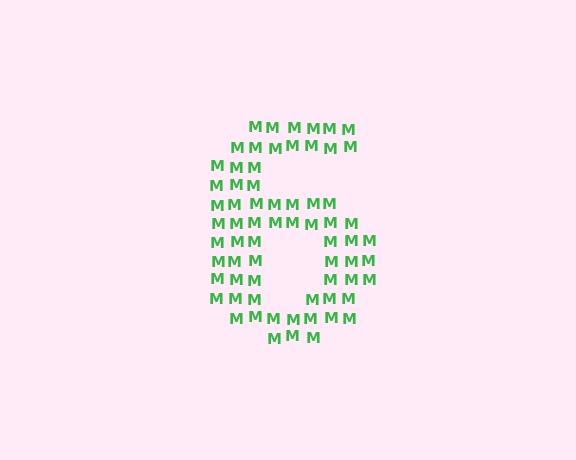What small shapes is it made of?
It is made of small letter M's.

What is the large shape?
The large shape is the digit 6.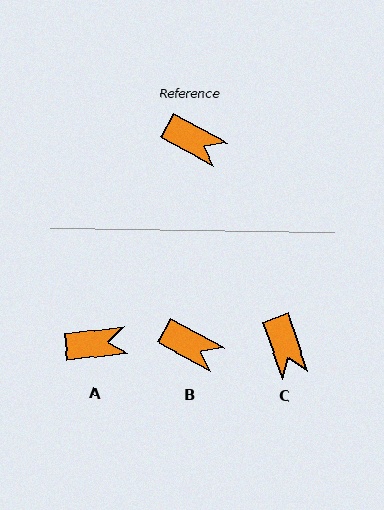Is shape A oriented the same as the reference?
No, it is off by about 36 degrees.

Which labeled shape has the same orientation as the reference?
B.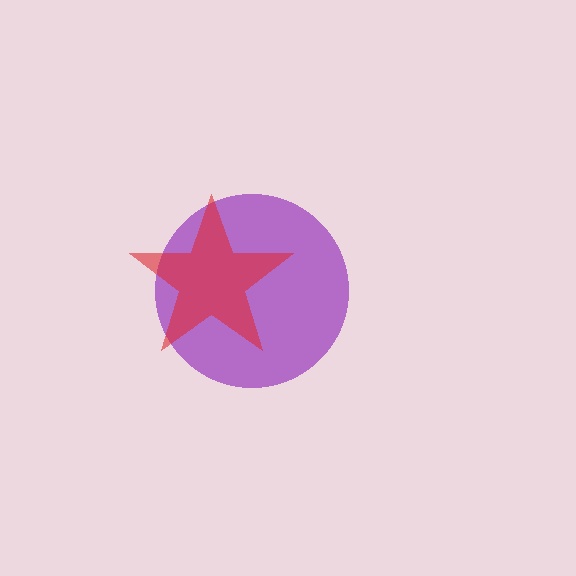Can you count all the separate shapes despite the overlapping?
Yes, there are 2 separate shapes.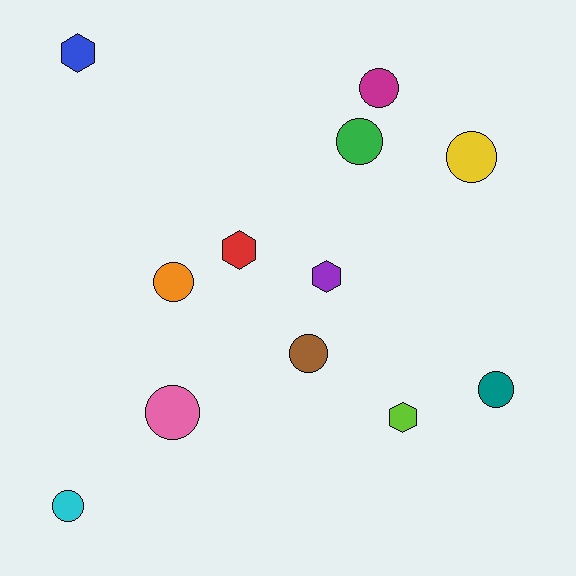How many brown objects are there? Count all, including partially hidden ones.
There is 1 brown object.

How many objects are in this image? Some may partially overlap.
There are 12 objects.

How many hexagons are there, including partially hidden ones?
There are 4 hexagons.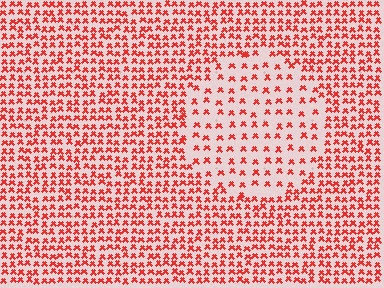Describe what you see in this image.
The image contains small red elements arranged at two different densities. A circle-shaped region is visible where the elements are less densely packed than the surrounding area.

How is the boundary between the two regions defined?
The boundary is defined by a change in element density (approximately 2.1x ratio). All elements are the same color, size, and shape.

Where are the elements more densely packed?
The elements are more densely packed outside the circle boundary.